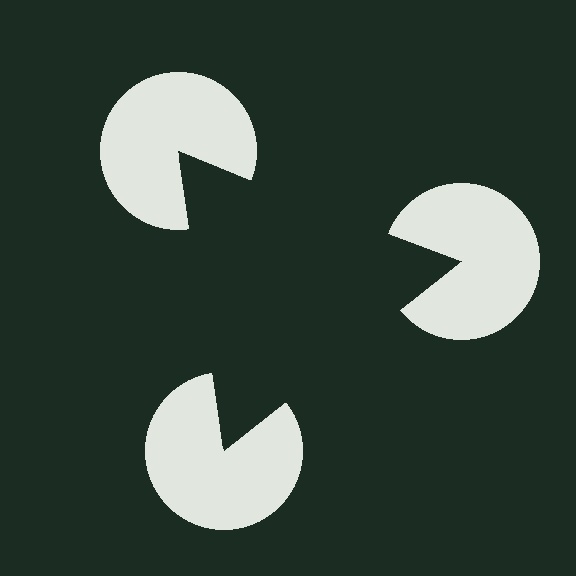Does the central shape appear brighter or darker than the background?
It typically appears slightly darker than the background, even though no actual brightness change is drawn.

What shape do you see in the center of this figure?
An illusory triangle — its edges are inferred from the aligned wedge cuts in the pac-man discs, not physically drawn.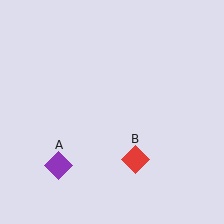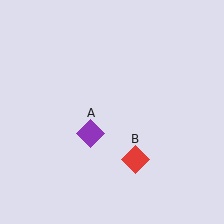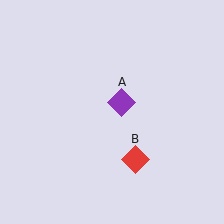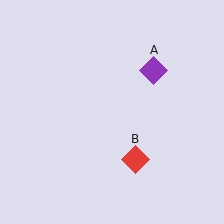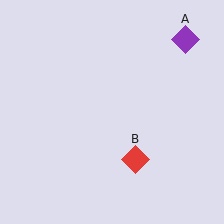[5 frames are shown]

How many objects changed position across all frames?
1 object changed position: purple diamond (object A).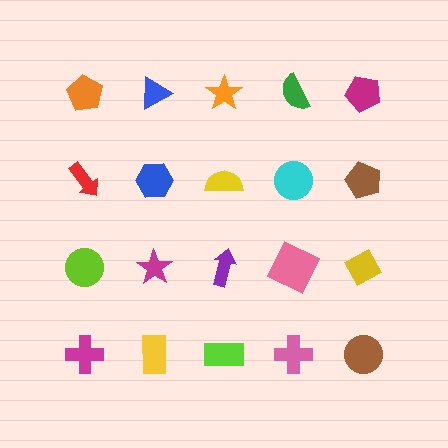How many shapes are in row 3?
5 shapes.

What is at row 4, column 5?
A brown circle.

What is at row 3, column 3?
A purple arrow.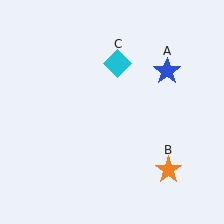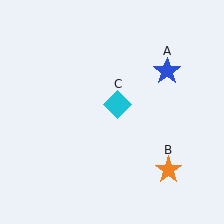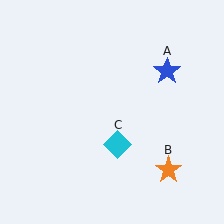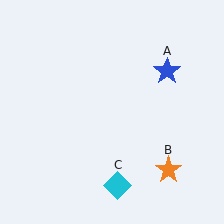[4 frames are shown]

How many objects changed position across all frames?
1 object changed position: cyan diamond (object C).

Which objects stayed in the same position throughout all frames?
Blue star (object A) and orange star (object B) remained stationary.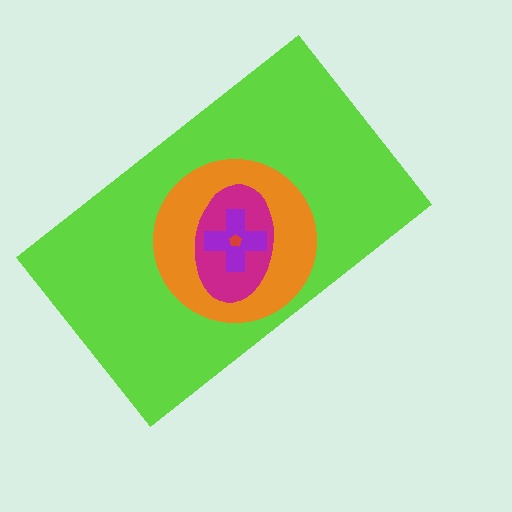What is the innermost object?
The red pentagon.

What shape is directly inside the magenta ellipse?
The purple cross.